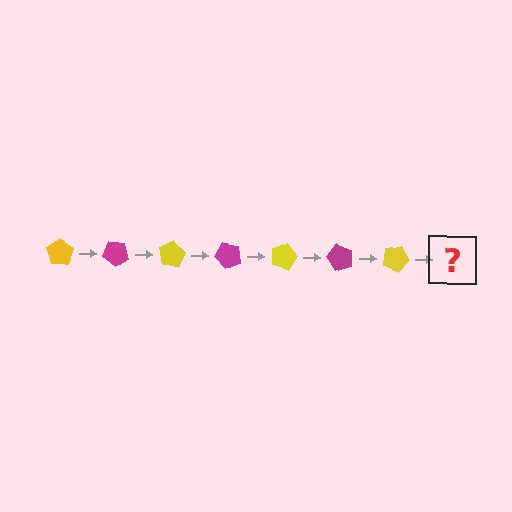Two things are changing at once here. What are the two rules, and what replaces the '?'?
The two rules are that it rotates 40 degrees each step and the color cycles through yellow and magenta. The '?' should be a magenta pentagon, rotated 280 degrees from the start.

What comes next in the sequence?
The next element should be a magenta pentagon, rotated 280 degrees from the start.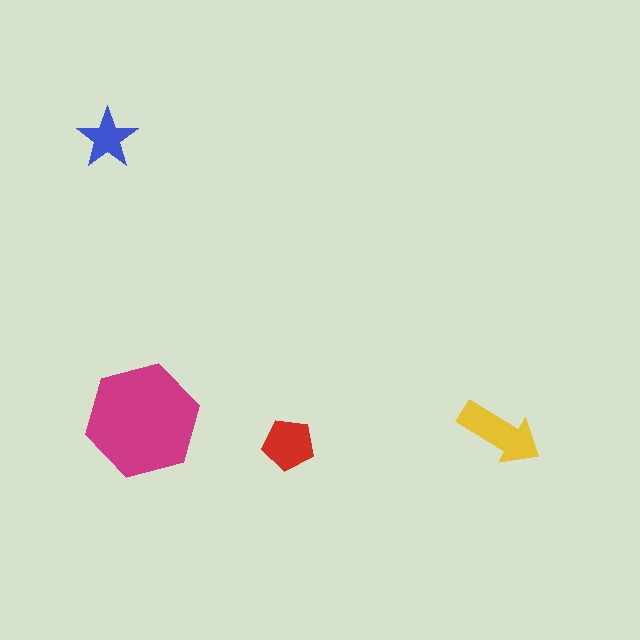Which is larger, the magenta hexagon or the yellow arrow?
The magenta hexagon.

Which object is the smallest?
The blue star.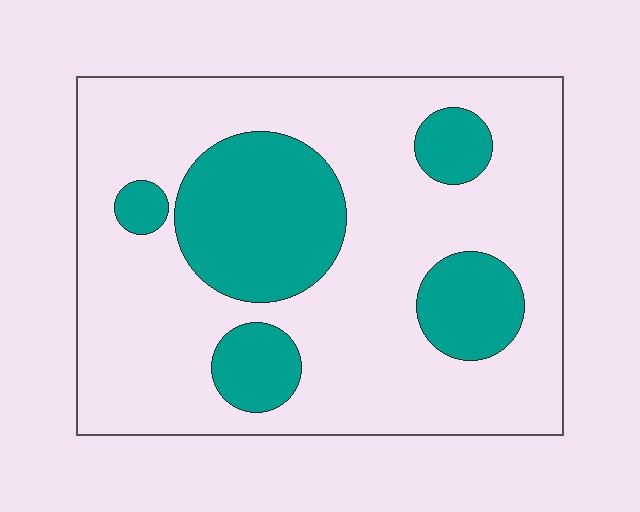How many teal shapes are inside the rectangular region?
5.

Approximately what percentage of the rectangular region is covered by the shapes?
Approximately 25%.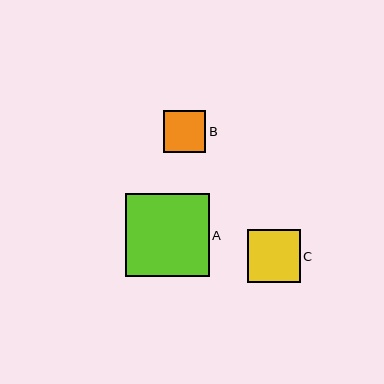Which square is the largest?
Square A is the largest with a size of approximately 83 pixels.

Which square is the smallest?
Square B is the smallest with a size of approximately 42 pixels.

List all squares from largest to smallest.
From largest to smallest: A, C, B.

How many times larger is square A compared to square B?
Square A is approximately 2.0 times the size of square B.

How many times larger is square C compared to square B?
Square C is approximately 1.2 times the size of square B.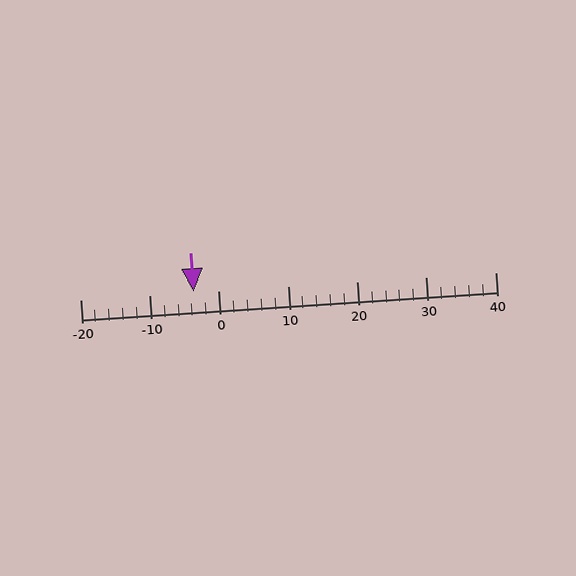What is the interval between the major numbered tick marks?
The major tick marks are spaced 10 units apart.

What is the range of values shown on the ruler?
The ruler shows values from -20 to 40.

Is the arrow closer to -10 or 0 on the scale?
The arrow is closer to 0.